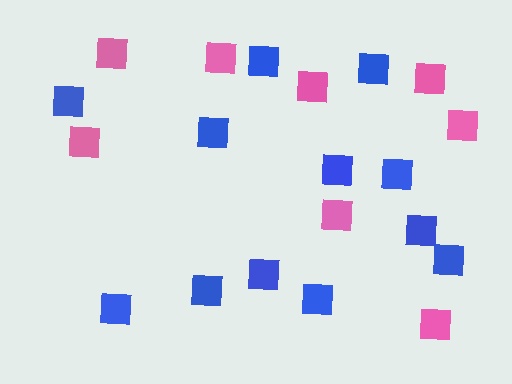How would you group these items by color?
There are 2 groups: one group of blue squares (12) and one group of pink squares (8).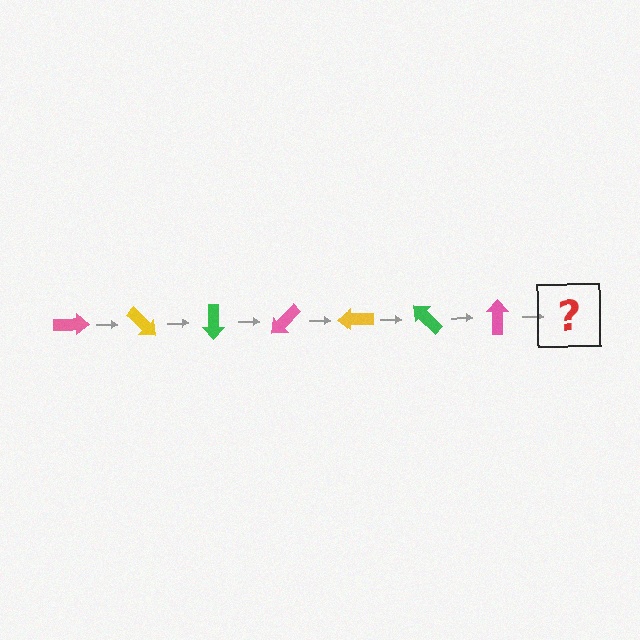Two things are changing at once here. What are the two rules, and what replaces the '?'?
The two rules are that it rotates 45 degrees each step and the color cycles through pink, yellow, and green. The '?' should be a yellow arrow, rotated 315 degrees from the start.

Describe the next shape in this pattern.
It should be a yellow arrow, rotated 315 degrees from the start.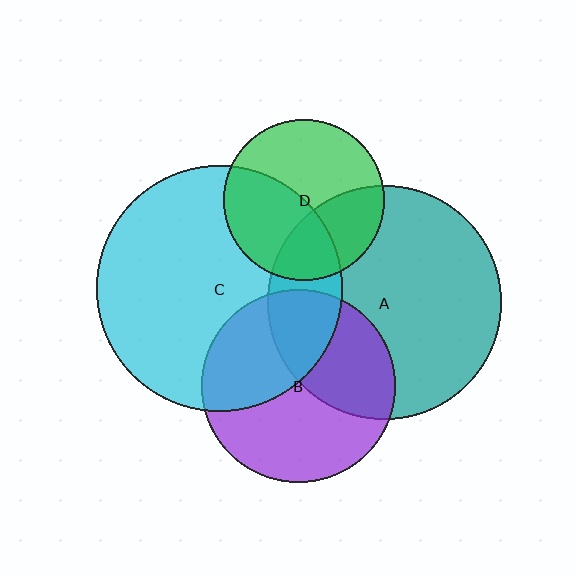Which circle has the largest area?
Circle C (cyan).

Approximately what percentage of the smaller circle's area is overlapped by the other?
Approximately 40%.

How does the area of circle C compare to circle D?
Approximately 2.3 times.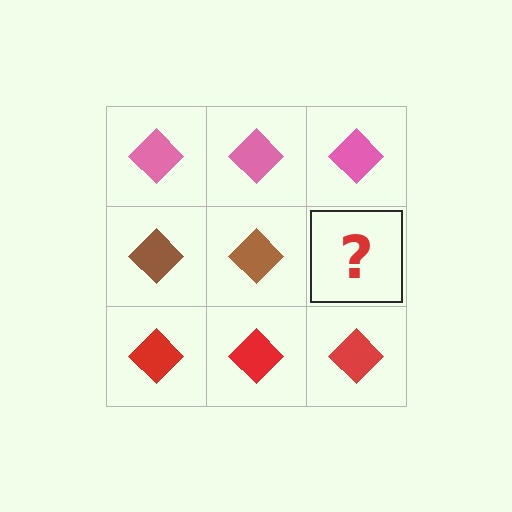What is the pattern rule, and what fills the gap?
The rule is that each row has a consistent color. The gap should be filled with a brown diamond.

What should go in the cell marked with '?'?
The missing cell should contain a brown diamond.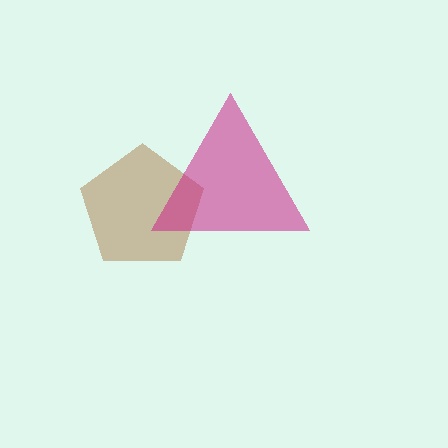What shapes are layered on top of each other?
The layered shapes are: a brown pentagon, a magenta triangle.